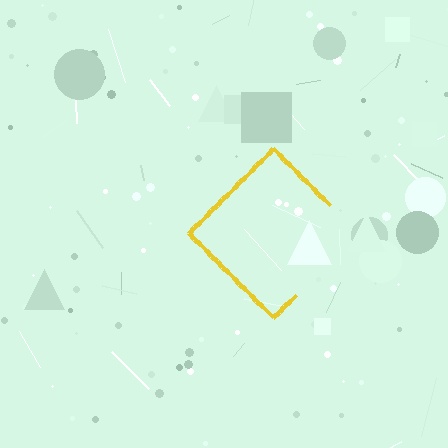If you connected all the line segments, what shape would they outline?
They would outline a diamond.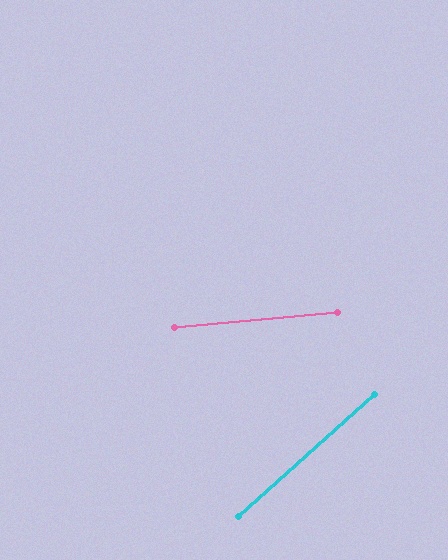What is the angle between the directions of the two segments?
Approximately 37 degrees.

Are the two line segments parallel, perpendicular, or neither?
Neither parallel nor perpendicular — they differ by about 37°.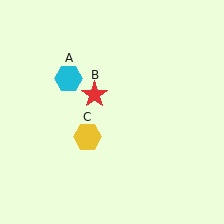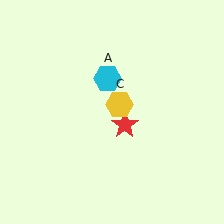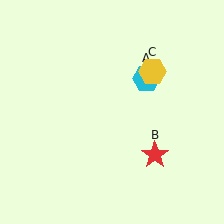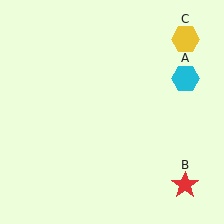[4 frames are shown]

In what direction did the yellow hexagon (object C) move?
The yellow hexagon (object C) moved up and to the right.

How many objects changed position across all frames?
3 objects changed position: cyan hexagon (object A), red star (object B), yellow hexagon (object C).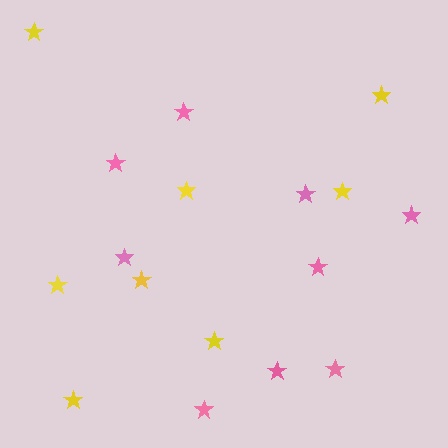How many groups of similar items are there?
There are 2 groups: one group of pink stars (9) and one group of yellow stars (8).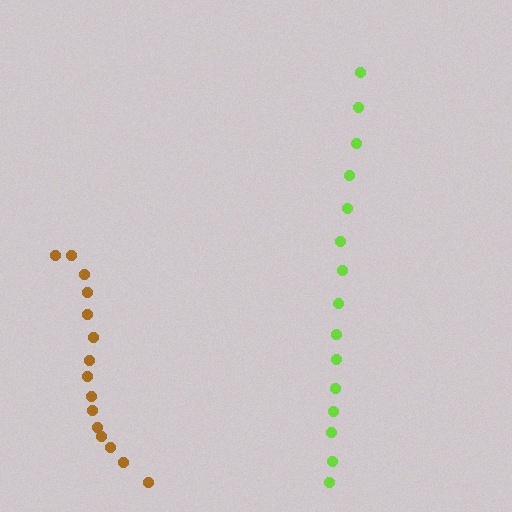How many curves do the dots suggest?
There are 2 distinct paths.